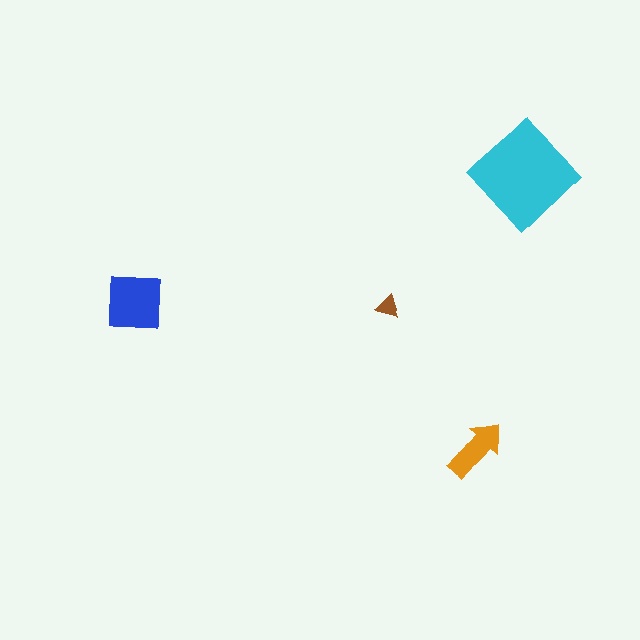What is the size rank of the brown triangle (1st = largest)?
4th.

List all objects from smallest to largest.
The brown triangle, the orange arrow, the blue square, the cyan diamond.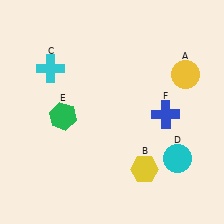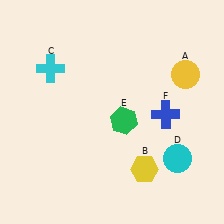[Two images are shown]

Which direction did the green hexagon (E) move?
The green hexagon (E) moved right.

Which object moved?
The green hexagon (E) moved right.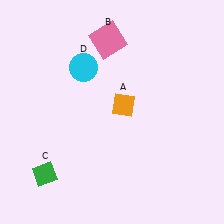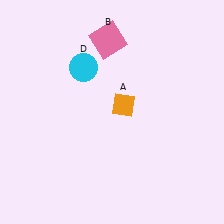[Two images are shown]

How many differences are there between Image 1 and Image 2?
There is 1 difference between the two images.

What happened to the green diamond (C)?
The green diamond (C) was removed in Image 2. It was in the bottom-left area of Image 1.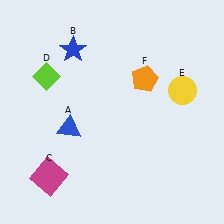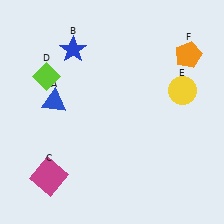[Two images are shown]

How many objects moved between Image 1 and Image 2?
2 objects moved between the two images.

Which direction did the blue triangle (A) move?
The blue triangle (A) moved up.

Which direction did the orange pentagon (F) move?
The orange pentagon (F) moved right.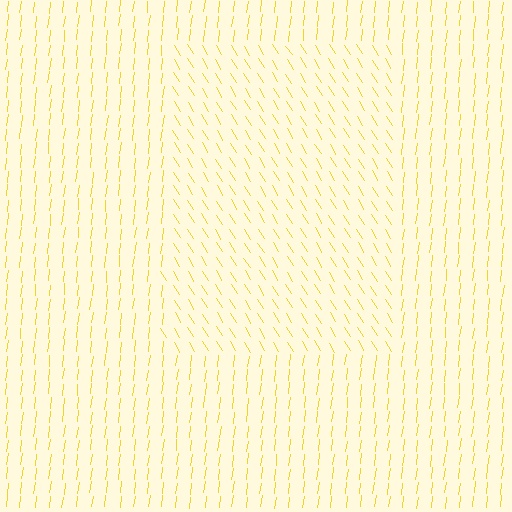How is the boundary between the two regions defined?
The boundary is defined purely by a change in line orientation (approximately 39 degrees difference). All lines are the same color and thickness.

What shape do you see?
I see a rectangle.